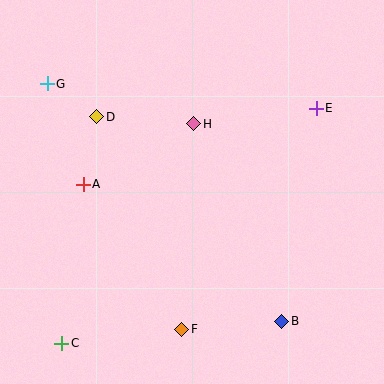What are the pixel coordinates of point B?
Point B is at (282, 321).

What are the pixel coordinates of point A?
Point A is at (83, 184).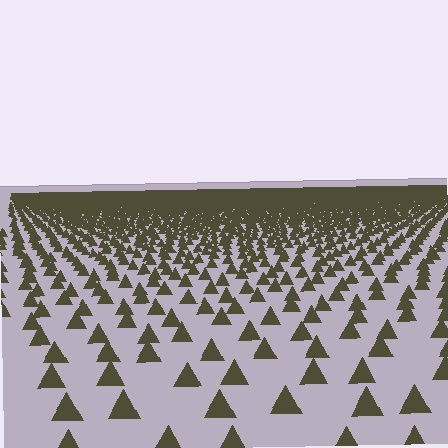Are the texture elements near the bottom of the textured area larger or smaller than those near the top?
Larger. Near the bottom, elements are closer to the viewer and appear at a bigger on-screen size.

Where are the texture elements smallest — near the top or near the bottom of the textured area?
Near the top.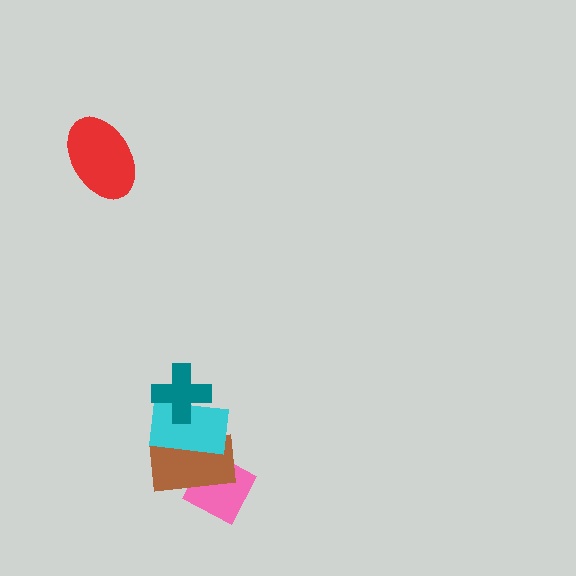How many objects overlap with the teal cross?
1 object overlaps with the teal cross.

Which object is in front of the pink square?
The brown rectangle is in front of the pink square.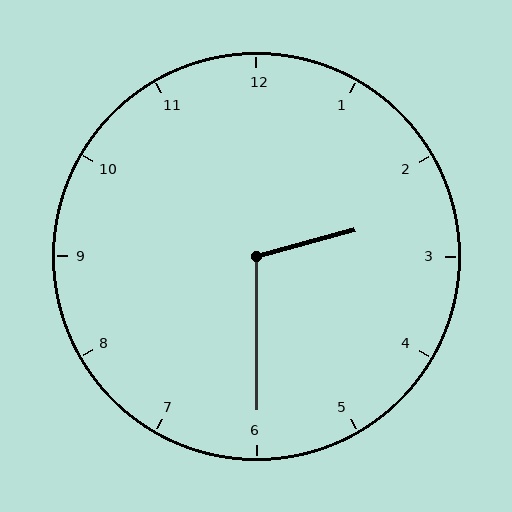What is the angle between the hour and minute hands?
Approximately 105 degrees.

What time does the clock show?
2:30.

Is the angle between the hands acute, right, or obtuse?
It is obtuse.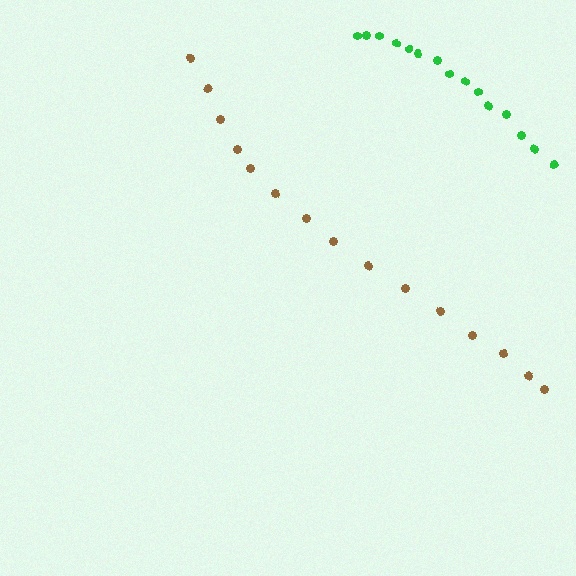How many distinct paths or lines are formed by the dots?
There are 2 distinct paths.